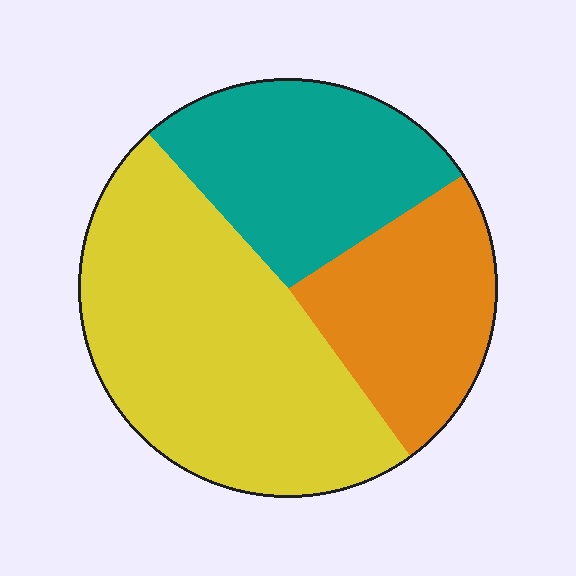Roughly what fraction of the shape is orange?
Orange takes up between a sixth and a third of the shape.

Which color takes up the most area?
Yellow, at roughly 50%.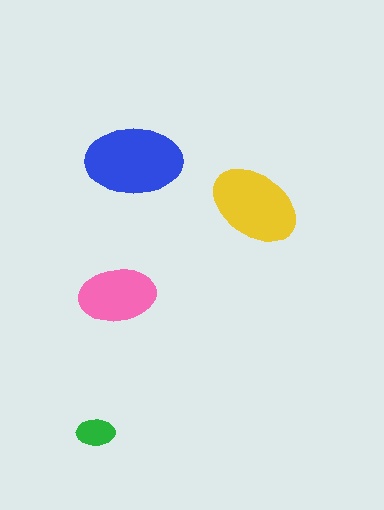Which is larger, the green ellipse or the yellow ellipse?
The yellow one.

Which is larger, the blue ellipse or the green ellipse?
The blue one.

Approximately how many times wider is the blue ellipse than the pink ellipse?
About 1.5 times wider.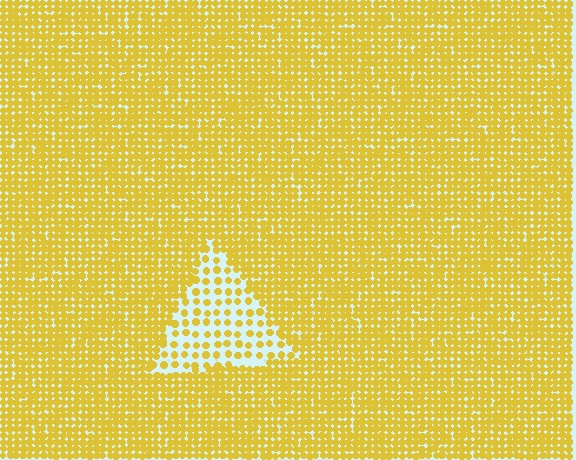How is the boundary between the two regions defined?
The boundary is defined by a change in element density (approximately 2.5x ratio). All elements are the same color, size, and shape.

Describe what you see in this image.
The image contains small yellow elements arranged at two different densities. A triangle-shaped region is visible where the elements are less densely packed than the surrounding area.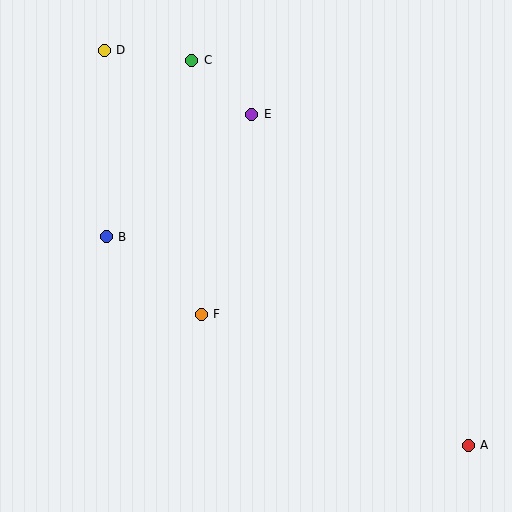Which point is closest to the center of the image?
Point F at (201, 314) is closest to the center.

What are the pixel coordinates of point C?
Point C is at (192, 60).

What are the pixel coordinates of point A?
Point A is at (468, 445).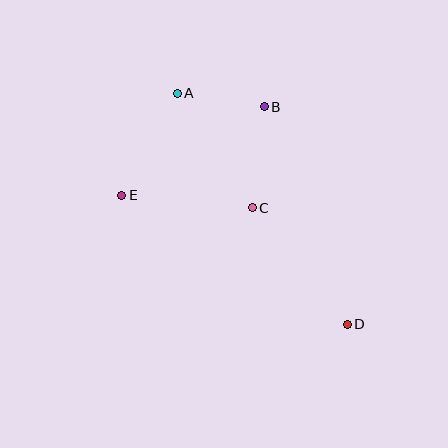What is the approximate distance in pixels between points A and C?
The distance between A and C is approximately 137 pixels.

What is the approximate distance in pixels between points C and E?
The distance between C and E is approximately 131 pixels.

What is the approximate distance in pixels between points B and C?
The distance between B and C is approximately 102 pixels.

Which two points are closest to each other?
Points A and B are closest to each other.